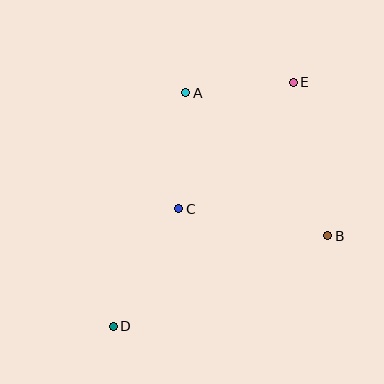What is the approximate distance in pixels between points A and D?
The distance between A and D is approximately 245 pixels.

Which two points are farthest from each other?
Points D and E are farthest from each other.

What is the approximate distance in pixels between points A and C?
The distance between A and C is approximately 116 pixels.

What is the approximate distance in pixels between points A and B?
The distance between A and B is approximately 201 pixels.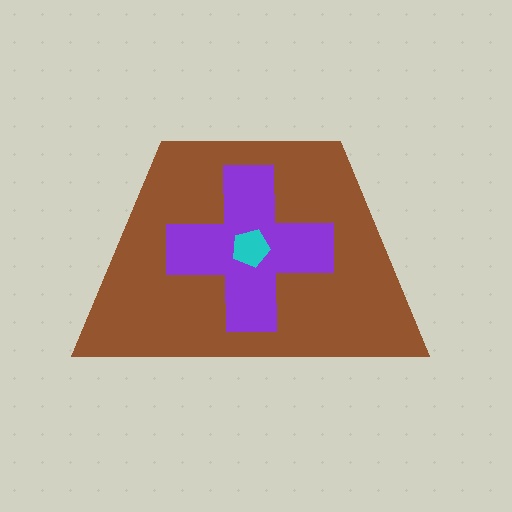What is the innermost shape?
The cyan pentagon.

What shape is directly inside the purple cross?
The cyan pentagon.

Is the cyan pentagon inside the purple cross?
Yes.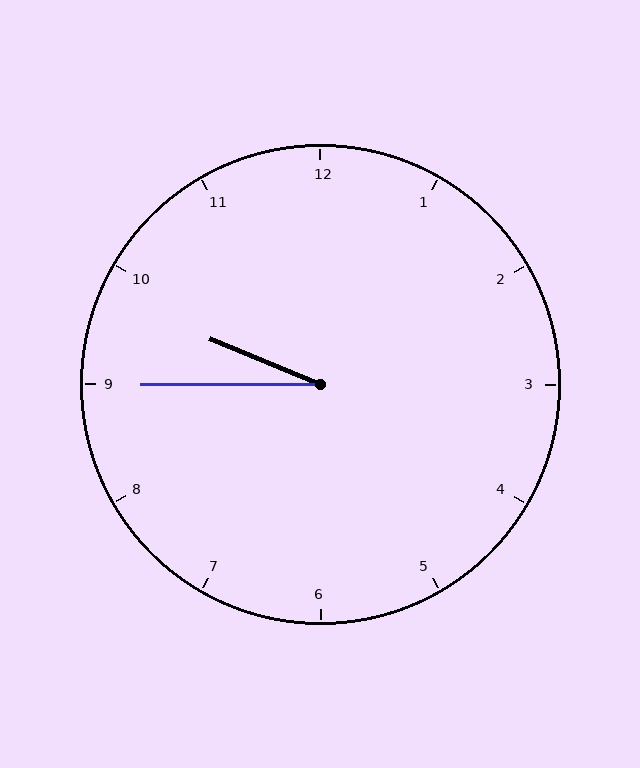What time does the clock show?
9:45.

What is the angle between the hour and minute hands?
Approximately 22 degrees.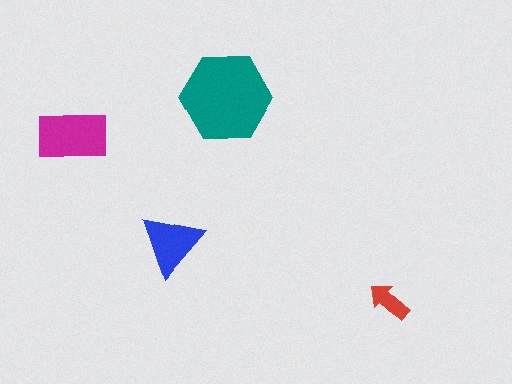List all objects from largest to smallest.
The teal hexagon, the magenta rectangle, the blue triangle, the red arrow.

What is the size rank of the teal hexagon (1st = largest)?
1st.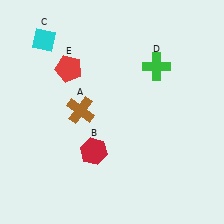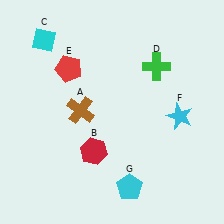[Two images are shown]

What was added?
A cyan star (F), a cyan pentagon (G) were added in Image 2.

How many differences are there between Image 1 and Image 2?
There are 2 differences between the two images.